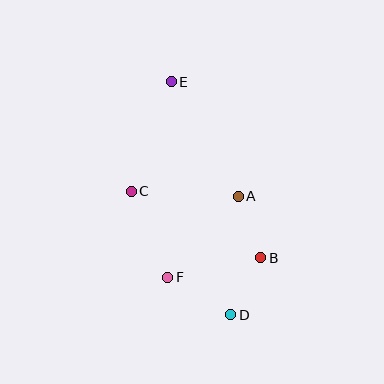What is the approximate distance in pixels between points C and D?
The distance between C and D is approximately 159 pixels.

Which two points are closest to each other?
Points B and D are closest to each other.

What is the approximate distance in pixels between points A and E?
The distance between A and E is approximately 133 pixels.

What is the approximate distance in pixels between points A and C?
The distance between A and C is approximately 107 pixels.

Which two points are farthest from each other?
Points D and E are farthest from each other.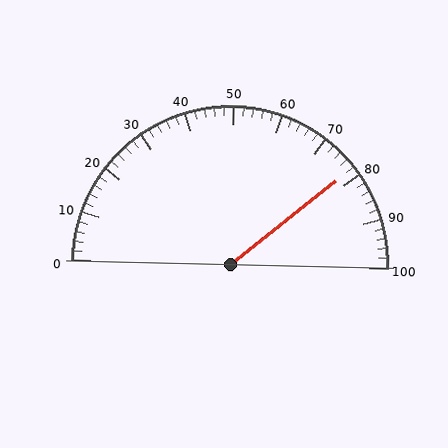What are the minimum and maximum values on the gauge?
The gauge ranges from 0 to 100.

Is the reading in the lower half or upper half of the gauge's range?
The reading is in the upper half of the range (0 to 100).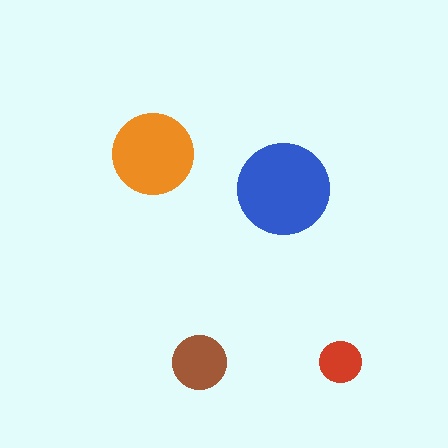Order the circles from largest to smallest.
the blue one, the orange one, the brown one, the red one.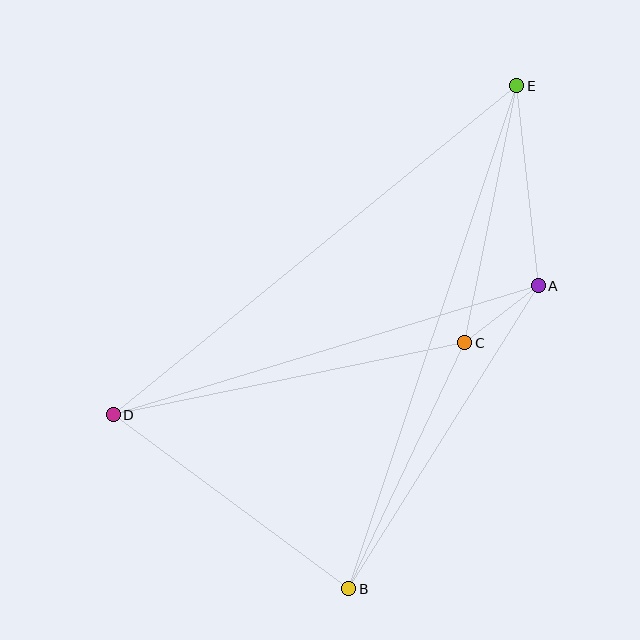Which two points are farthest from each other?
Points B and E are farthest from each other.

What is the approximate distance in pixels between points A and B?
The distance between A and B is approximately 358 pixels.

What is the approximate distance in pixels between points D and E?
The distance between D and E is approximately 521 pixels.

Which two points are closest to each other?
Points A and C are closest to each other.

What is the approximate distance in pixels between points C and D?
The distance between C and D is approximately 359 pixels.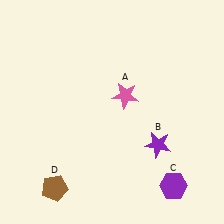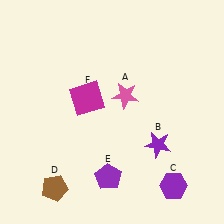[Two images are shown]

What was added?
A purple pentagon (E), a magenta square (F) were added in Image 2.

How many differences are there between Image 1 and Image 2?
There are 2 differences between the two images.